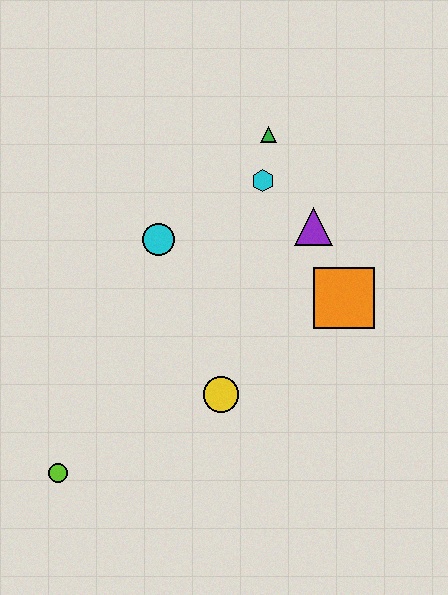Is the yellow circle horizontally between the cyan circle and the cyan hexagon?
Yes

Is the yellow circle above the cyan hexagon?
No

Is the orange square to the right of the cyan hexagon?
Yes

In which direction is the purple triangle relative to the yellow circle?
The purple triangle is above the yellow circle.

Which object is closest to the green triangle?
The cyan hexagon is closest to the green triangle.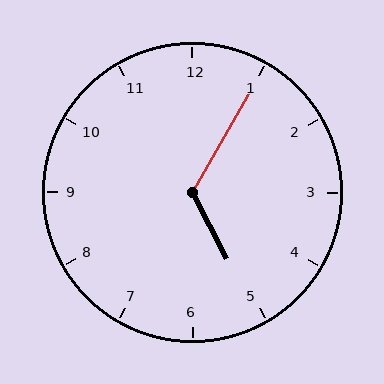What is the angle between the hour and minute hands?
Approximately 122 degrees.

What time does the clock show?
5:05.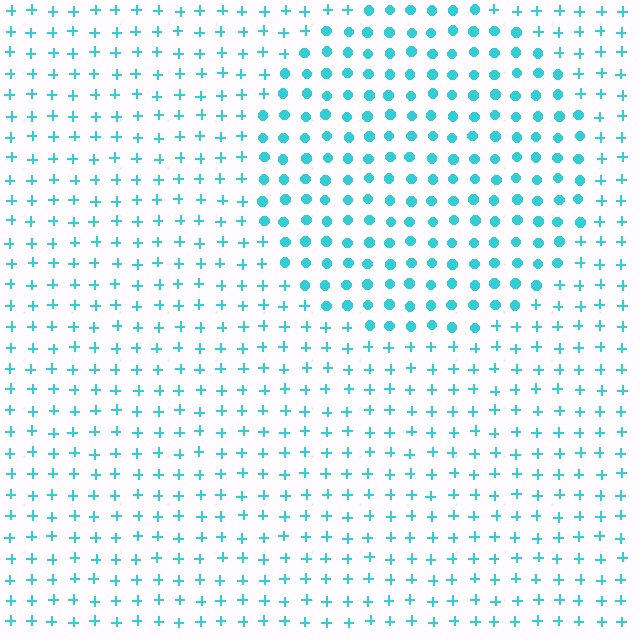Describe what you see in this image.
The image is filled with small cyan elements arranged in a uniform grid. A circle-shaped region contains circles, while the surrounding area contains plus signs. The boundary is defined purely by the change in element shape.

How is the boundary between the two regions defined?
The boundary is defined by a change in element shape: circles inside vs. plus signs outside. All elements share the same color and spacing.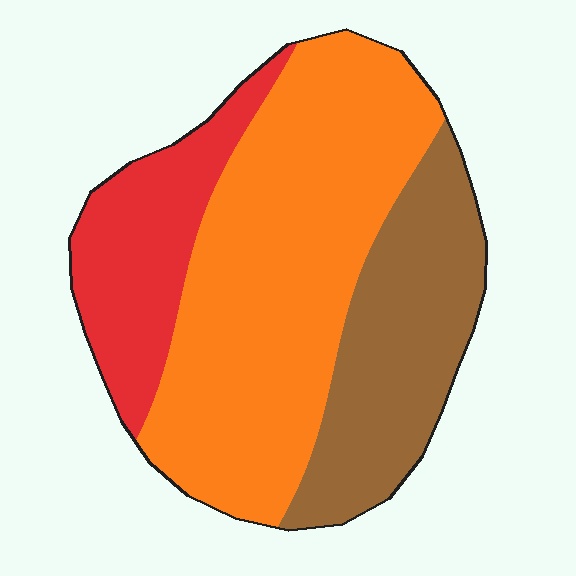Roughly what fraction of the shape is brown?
Brown takes up between a sixth and a third of the shape.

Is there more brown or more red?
Brown.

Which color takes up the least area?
Red, at roughly 20%.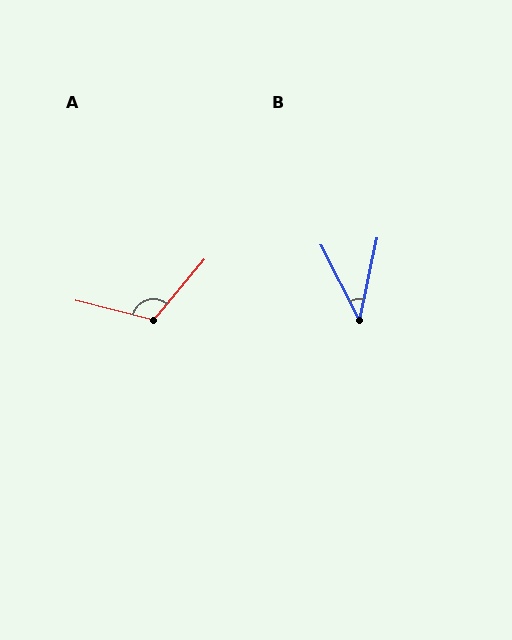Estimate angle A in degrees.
Approximately 116 degrees.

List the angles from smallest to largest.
B (39°), A (116°).